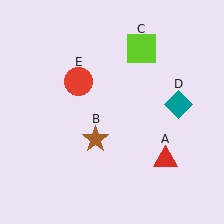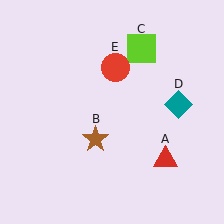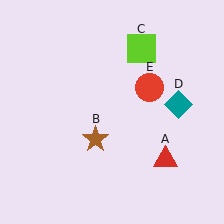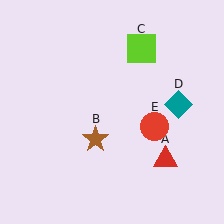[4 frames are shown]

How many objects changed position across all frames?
1 object changed position: red circle (object E).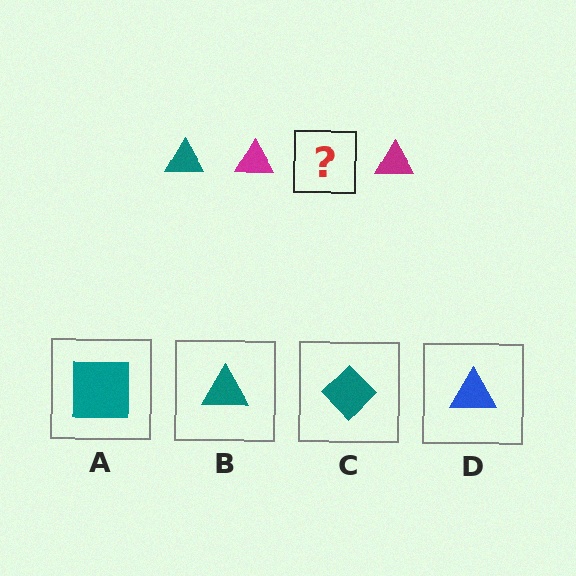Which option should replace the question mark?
Option B.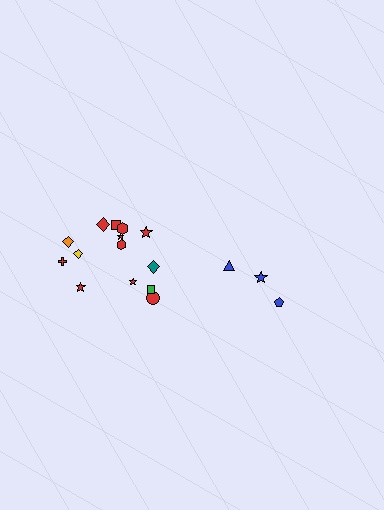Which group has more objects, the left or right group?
The left group.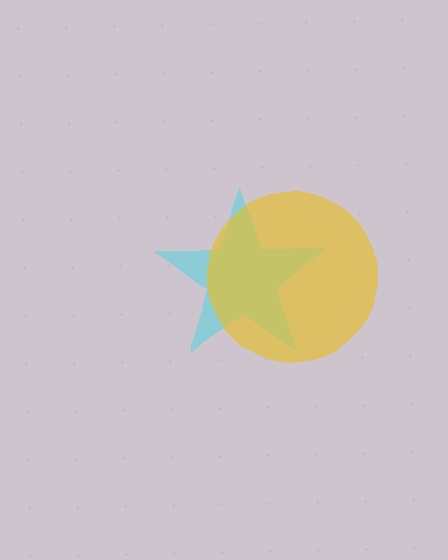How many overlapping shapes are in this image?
There are 2 overlapping shapes in the image.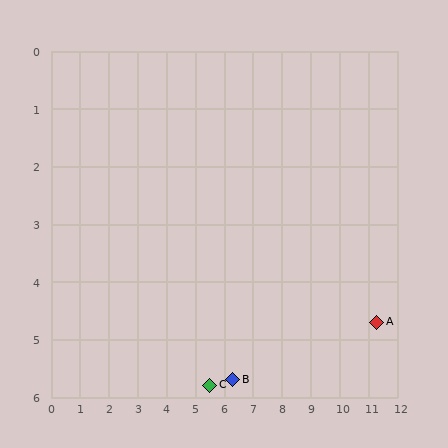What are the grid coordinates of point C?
Point C is at approximately (5.5, 5.8).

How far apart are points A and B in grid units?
Points A and B are about 5.1 grid units apart.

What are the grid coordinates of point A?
Point A is at approximately (11.3, 4.7).